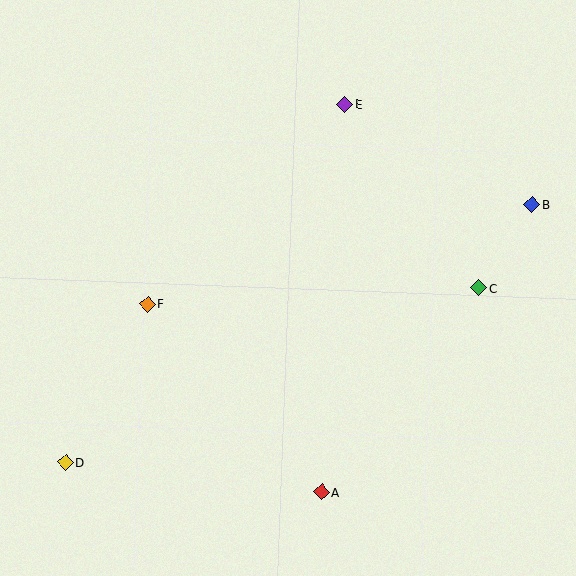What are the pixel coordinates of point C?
Point C is at (479, 288).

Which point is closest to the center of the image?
Point F at (148, 304) is closest to the center.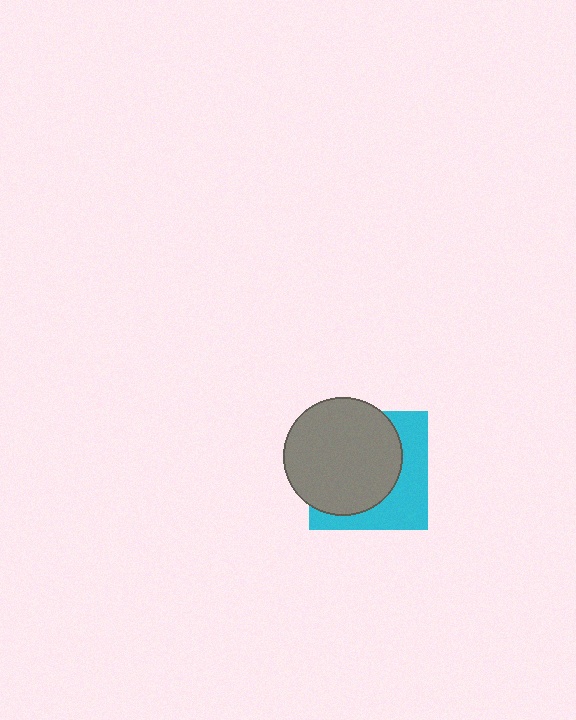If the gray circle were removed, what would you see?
You would see the complete cyan square.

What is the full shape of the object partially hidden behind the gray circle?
The partially hidden object is a cyan square.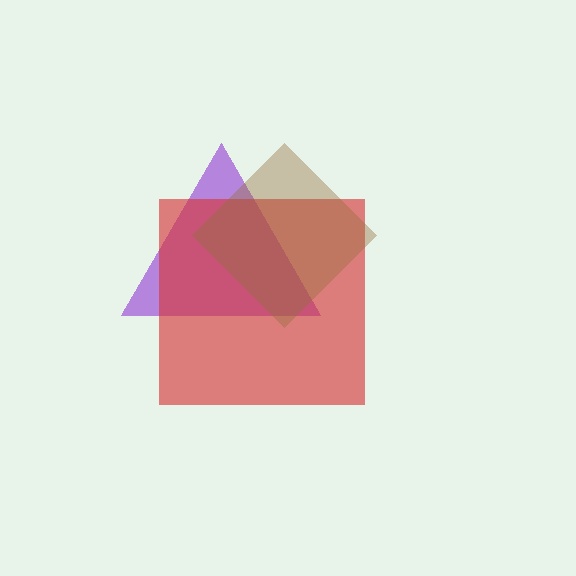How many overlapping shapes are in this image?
There are 3 overlapping shapes in the image.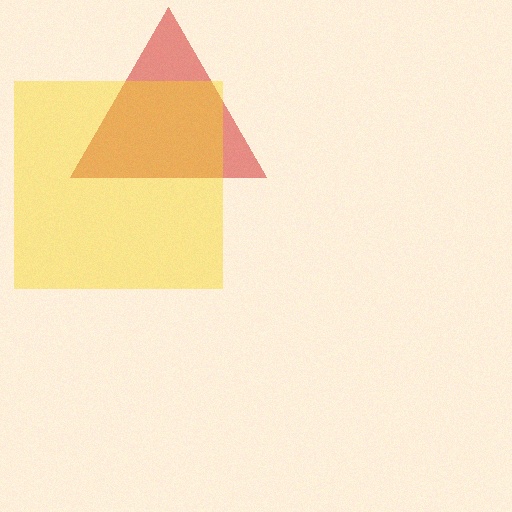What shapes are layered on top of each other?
The layered shapes are: a red triangle, a yellow square.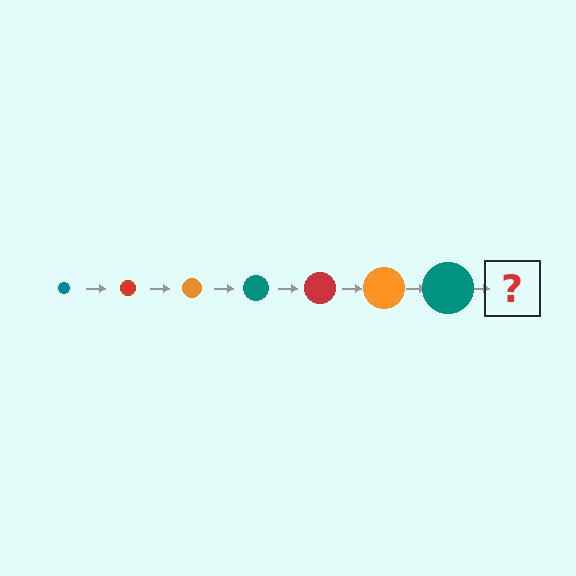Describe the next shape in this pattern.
It should be a red circle, larger than the previous one.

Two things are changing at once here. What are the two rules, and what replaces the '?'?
The two rules are that the circle grows larger each step and the color cycles through teal, red, and orange. The '?' should be a red circle, larger than the previous one.